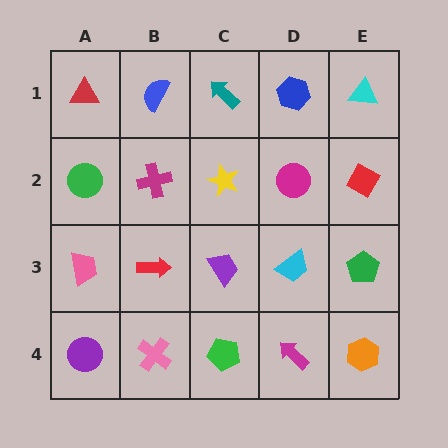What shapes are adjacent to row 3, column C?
A yellow star (row 2, column C), a green pentagon (row 4, column C), a red arrow (row 3, column B), a cyan trapezoid (row 3, column D).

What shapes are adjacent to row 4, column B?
A red arrow (row 3, column B), a purple circle (row 4, column A), a green pentagon (row 4, column C).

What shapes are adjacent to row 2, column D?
A blue hexagon (row 1, column D), a cyan trapezoid (row 3, column D), a yellow star (row 2, column C), a red diamond (row 2, column E).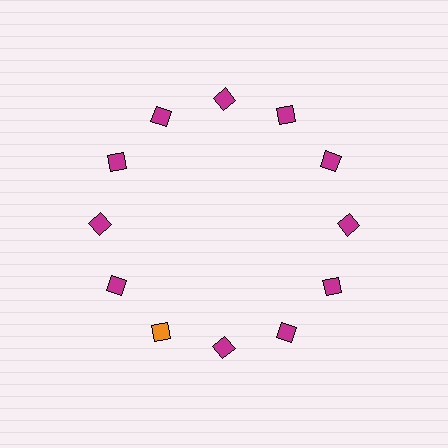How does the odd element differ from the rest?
It has a different color: orange instead of magenta.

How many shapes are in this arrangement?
There are 12 shapes arranged in a ring pattern.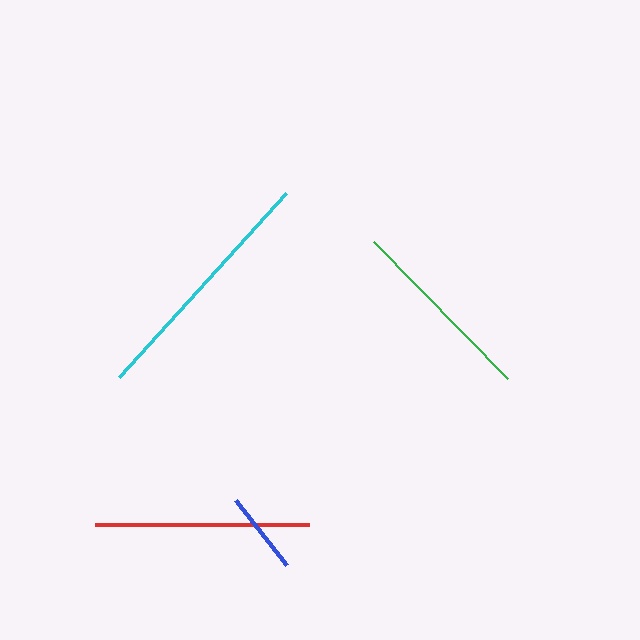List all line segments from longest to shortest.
From longest to shortest: cyan, red, green, blue.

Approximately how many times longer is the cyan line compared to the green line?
The cyan line is approximately 1.3 times the length of the green line.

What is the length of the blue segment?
The blue segment is approximately 83 pixels long.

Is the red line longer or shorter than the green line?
The red line is longer than the green line.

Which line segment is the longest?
The cyan line is the longest at approximately 249 pixels.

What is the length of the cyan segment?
The cyan segment is approximately 249 pixels long.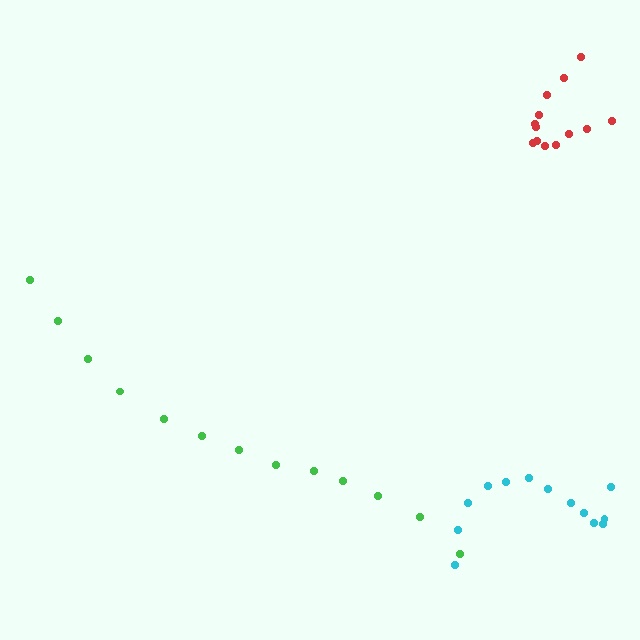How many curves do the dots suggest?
There are 3 distinct paths.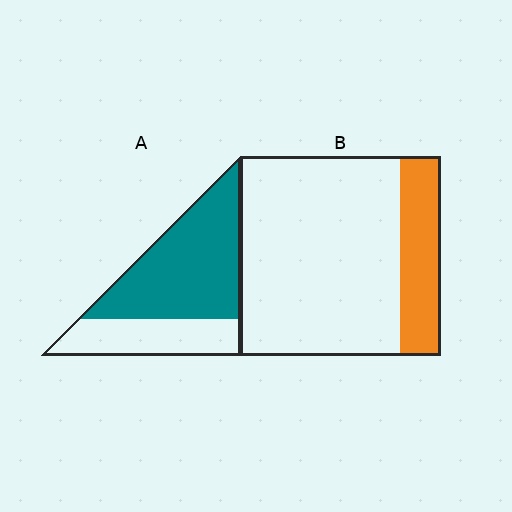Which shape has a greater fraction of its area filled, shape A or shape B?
Shape A.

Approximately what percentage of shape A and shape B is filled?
A is approximately 65% and B is approximately 20%.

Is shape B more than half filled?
No.